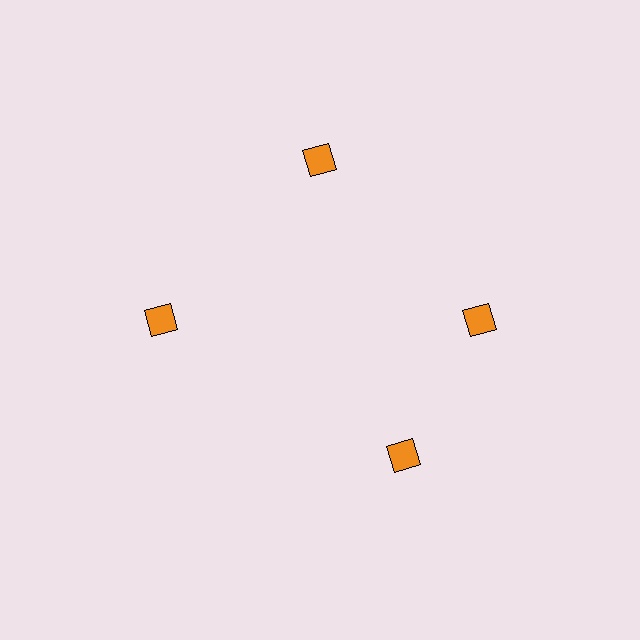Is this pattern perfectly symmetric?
No. The 4 orange diamonds are arranged in a ring, but one element near the 6 o'clock position is rotated out of alignment along the ring, breaking the 4-fold rotational symmetry.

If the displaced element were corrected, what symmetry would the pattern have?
It would have 4-fold rotational symmetry — the pattern would map onto itself every 90 degrees.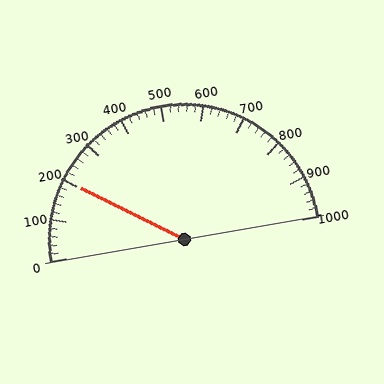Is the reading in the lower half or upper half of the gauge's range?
The reading is in the lower half of the range (0 to 1000).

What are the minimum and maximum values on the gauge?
The gauge ranges from 0 to 1000.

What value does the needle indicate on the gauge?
The needle indicates approximately 200.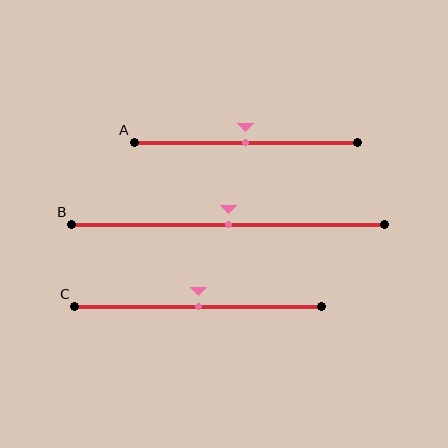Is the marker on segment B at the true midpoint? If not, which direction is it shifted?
Yes, the marker on segment B is at the true midpoint.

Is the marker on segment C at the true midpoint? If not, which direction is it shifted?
Yes, the marker on segment C is at the true midpoint.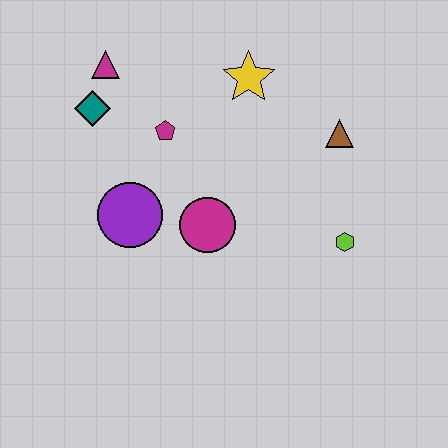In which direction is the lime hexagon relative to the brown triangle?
The lime hexagon is below the brown triangle.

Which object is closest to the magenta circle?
The purple circle is closest to the magenta circle.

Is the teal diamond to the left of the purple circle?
Yes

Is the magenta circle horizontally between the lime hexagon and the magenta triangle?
Yes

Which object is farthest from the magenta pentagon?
The lime hexagon is farthest from the magenta pentagon.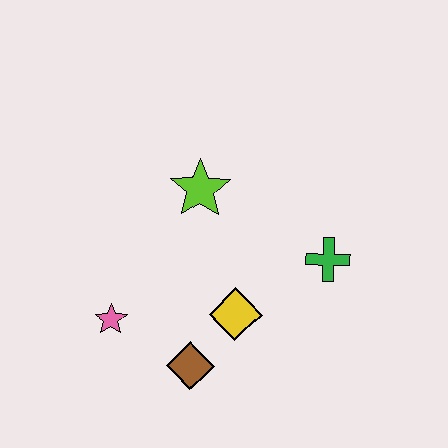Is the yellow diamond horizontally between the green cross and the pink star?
Yes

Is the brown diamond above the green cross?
No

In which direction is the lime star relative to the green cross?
The lime star is to the left of the green cross.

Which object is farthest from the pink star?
The green cross is farthest from the pink star.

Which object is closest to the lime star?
The yellow diamond is closest to the lime star.